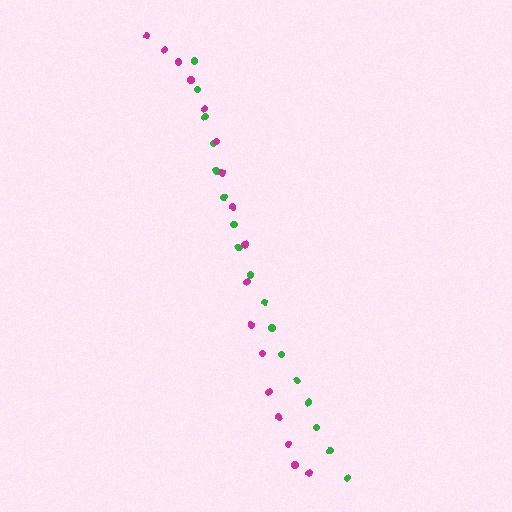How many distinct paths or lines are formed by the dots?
There are 2 distinct paths.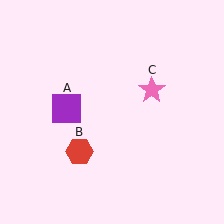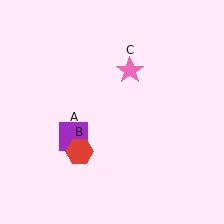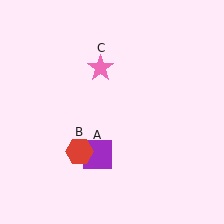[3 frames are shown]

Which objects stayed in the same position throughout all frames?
Red hexagon (object B) remained stationary.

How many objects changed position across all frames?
2 objects changed position: purple square (object A), pink star (object C).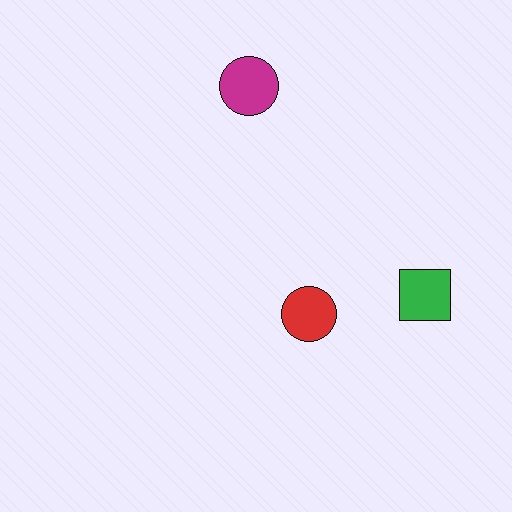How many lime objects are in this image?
There are no lime objects.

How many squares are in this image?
There is 1 square.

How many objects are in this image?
There are 3 objects.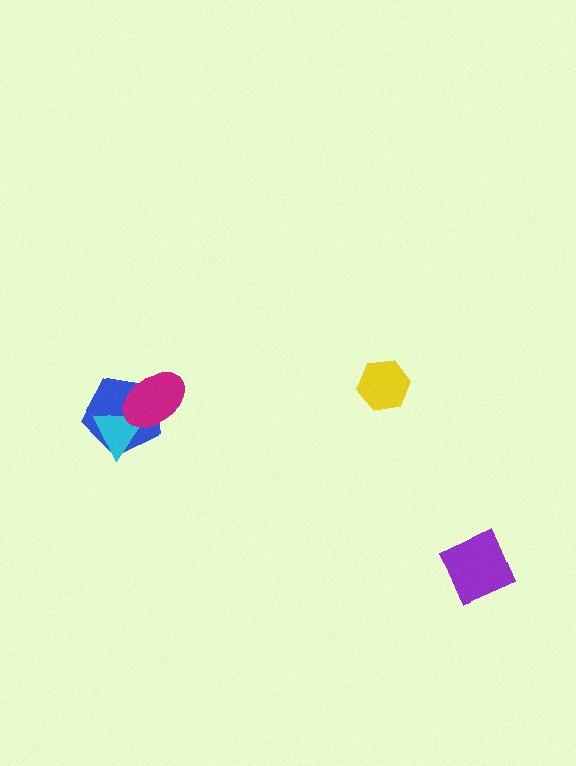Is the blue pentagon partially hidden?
Yes, it is partially covered by another shape.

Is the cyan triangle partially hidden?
Yes, it is partially covered by another shape.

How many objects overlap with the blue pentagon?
2 objects overlap with the blue pentagon.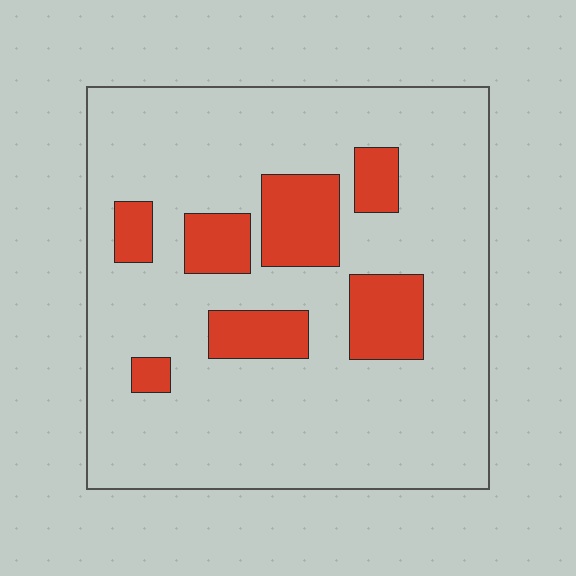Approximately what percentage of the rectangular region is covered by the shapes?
Approximately 20%.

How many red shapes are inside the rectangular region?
7.